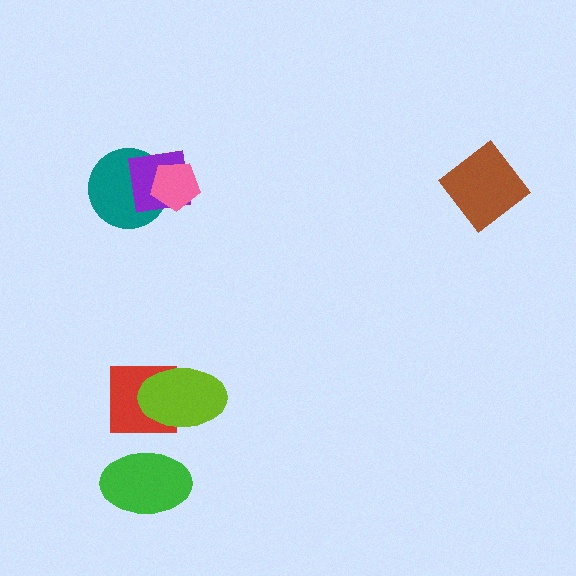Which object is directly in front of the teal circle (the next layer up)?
The purple square is directly in front of the teal circle.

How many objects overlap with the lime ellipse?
1 object overlaps with the lime ellipse.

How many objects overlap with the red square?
1 object overlaps with the red square.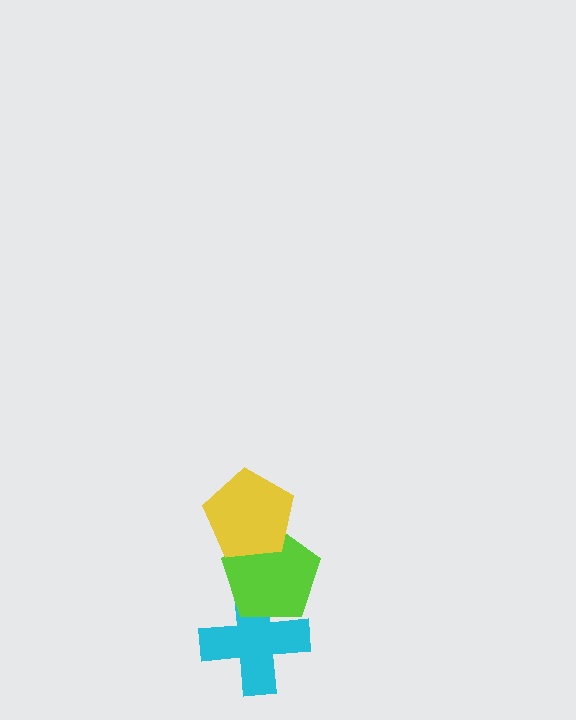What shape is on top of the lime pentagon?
The yellow pentagon is on top of the lime pentagon.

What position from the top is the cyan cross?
The cyan cross is 3rd from the top.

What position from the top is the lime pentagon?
The lime pentagon is 2nd from the top.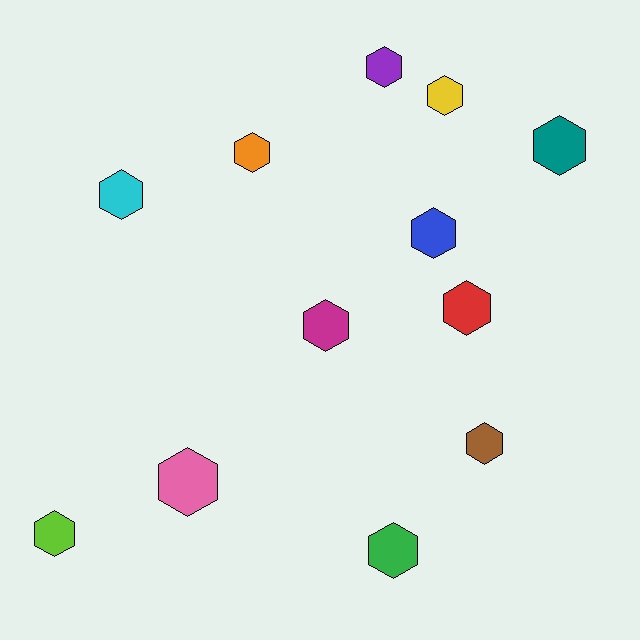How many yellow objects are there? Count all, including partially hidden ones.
There is 1 yellow object.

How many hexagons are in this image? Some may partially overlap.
There are 12 hexagons.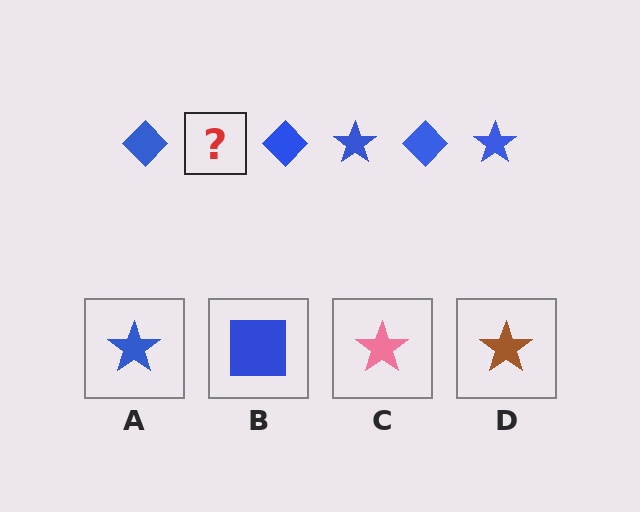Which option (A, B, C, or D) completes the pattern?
A.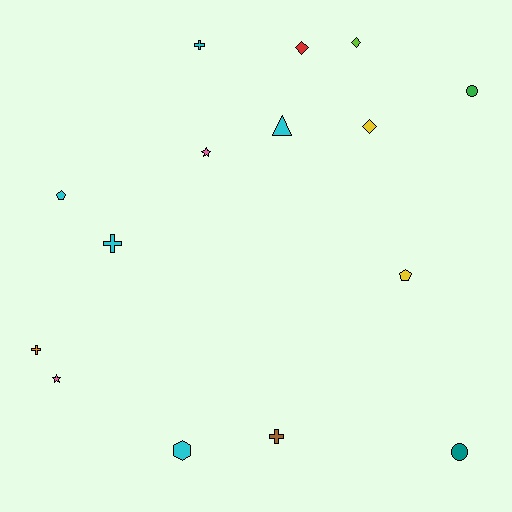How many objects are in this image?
There are 15 objects.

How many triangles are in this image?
There is 1 triangle.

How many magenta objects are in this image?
There are no magenta objects.